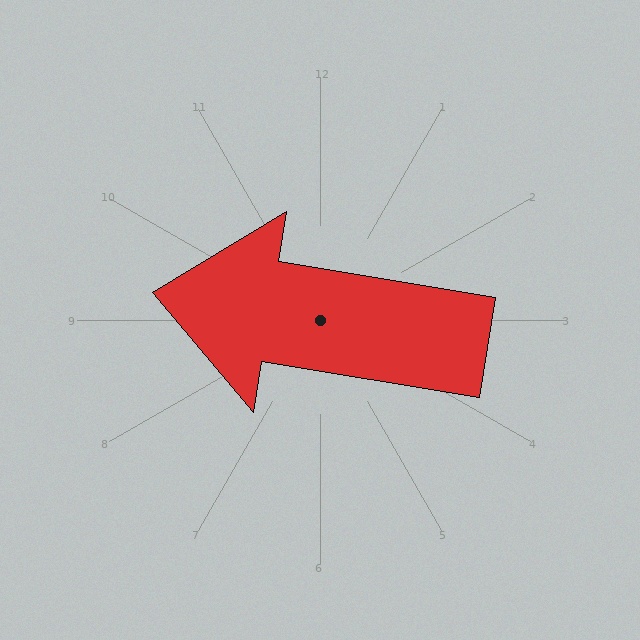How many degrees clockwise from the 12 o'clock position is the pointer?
Approximately 279 degrees.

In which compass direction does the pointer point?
West.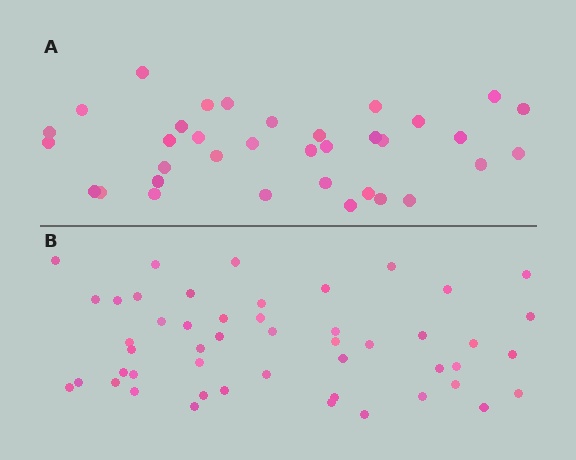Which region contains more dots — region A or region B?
Region B (the bottom region) has more dots.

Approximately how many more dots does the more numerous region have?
Region B has approximately 15 more dots than region A.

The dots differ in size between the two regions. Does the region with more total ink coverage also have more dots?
No. Region A has more total ink coverage because its dots are larger, but region B actually contains more individual dots. Total area can be misleading — the number of items is what matters here.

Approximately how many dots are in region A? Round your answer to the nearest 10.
About 40 dots. (The exact count is 35, which rounds to 40.)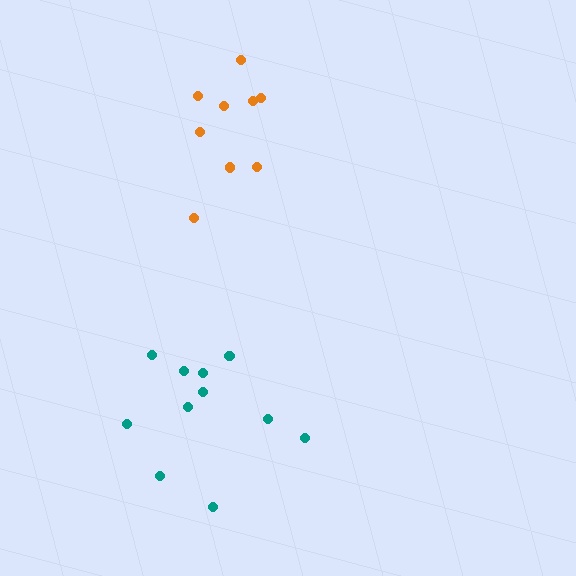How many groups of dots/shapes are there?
There are 2 groups.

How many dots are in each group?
Group 1: 9 dots, Group 2: 11 dots (20 total).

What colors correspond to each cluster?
The clusters are colored: orange, teal.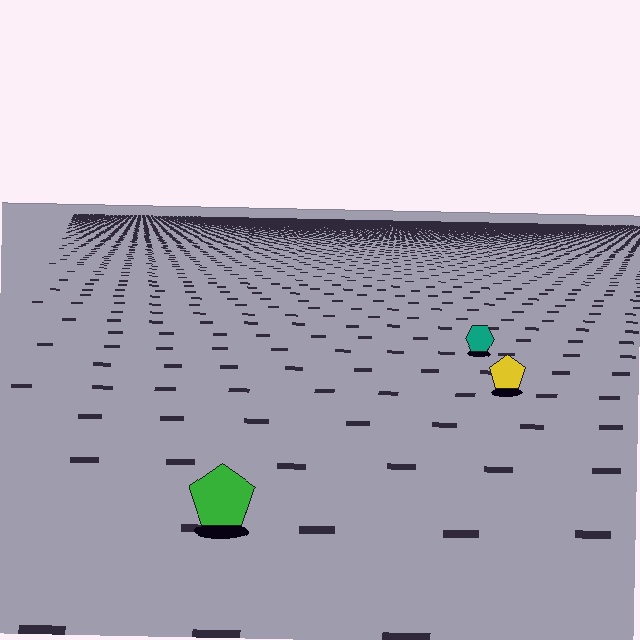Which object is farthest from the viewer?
The teal hexagon is farthest from the viewer. It appears smaller and the ground texture around it is denser.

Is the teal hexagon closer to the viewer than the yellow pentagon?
No. The yellow pentagon is closer — you can tell from the texture gradient: the ground texture is coarser near it.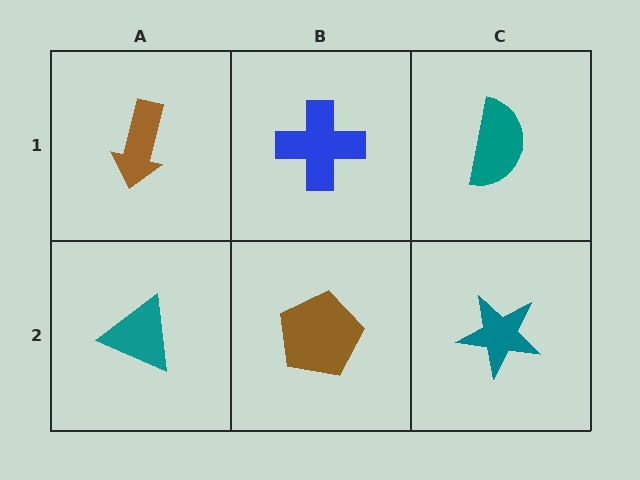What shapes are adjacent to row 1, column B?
A brown pentagon (row 2, column B), a brown arrow (row 1, column A), a teal semicircle (row 1, column C).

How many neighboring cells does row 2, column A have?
2.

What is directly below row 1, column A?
A teal triangle.